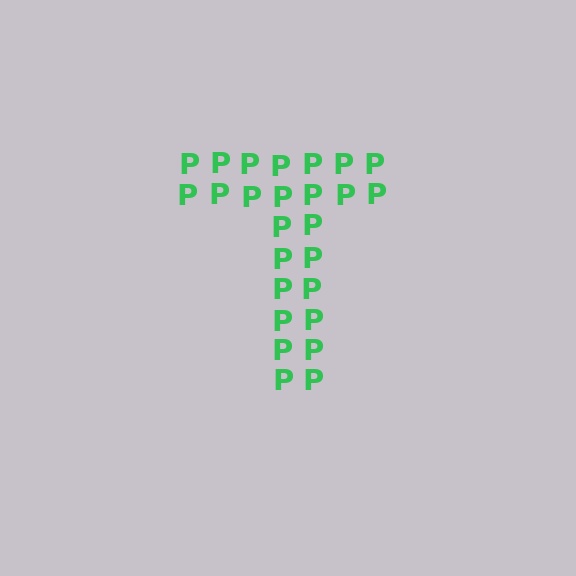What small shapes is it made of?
It is made of small letter P's.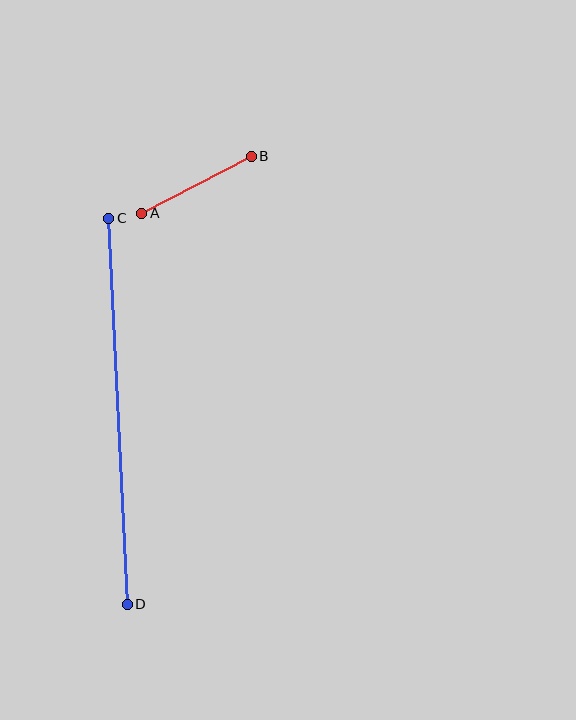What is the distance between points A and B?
The distance is approximately 123 pixels.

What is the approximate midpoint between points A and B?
The midpoint is at approximately (197, 185) pixels.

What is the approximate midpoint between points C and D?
The midpoint is at approximately (118, 411) pixels.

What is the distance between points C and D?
The distance is approximately 387 pixels.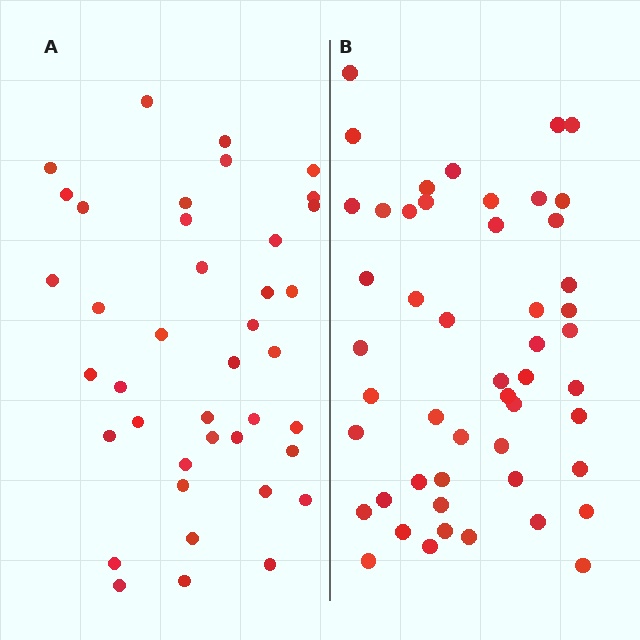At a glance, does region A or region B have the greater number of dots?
Region B (the right region) has more dots.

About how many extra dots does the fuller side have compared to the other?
Region B has roughly 10 or so more dots than region A.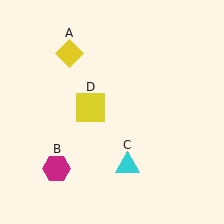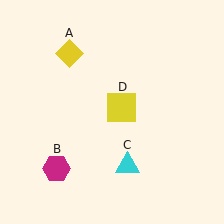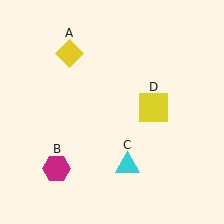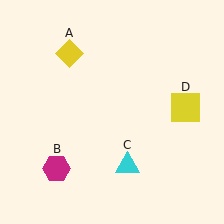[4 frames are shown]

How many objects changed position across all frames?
1 object changed position: yellow square (object D).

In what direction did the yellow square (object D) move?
The yellow square (object D) moved right.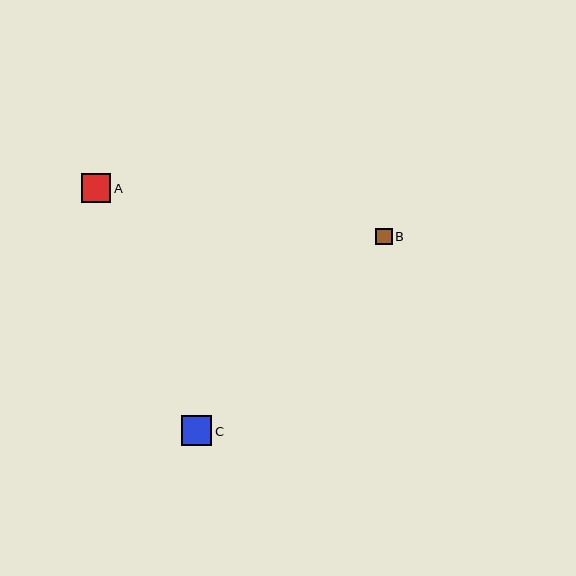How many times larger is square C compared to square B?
Square C is approximately 1.9 times the size of square B.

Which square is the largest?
Square C is the largest with a size of approximately 30 pixels.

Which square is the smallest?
Square B is the smallest with a size of approximately 16 pixels.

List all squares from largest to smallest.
From largest to smallest: C, A, B.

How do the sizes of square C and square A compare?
Square C and square A are approximately the same size.